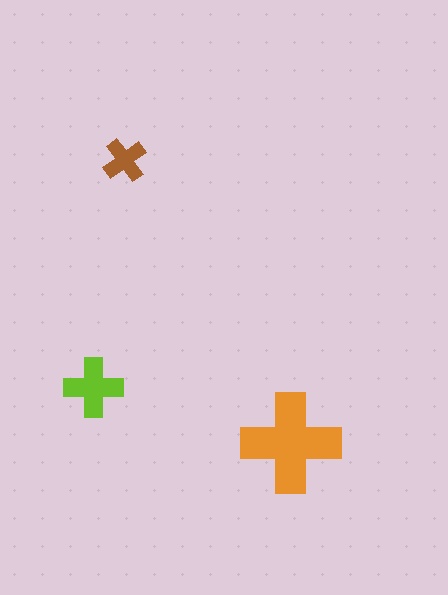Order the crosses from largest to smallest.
the orange one, the lime one, the brown one.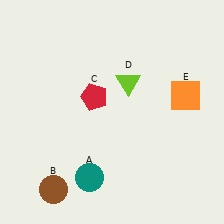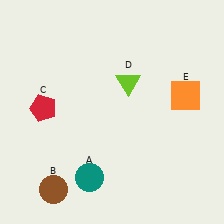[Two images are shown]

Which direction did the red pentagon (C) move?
The red pentagon (C) moved left.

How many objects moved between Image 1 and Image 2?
1 object moved between the two images.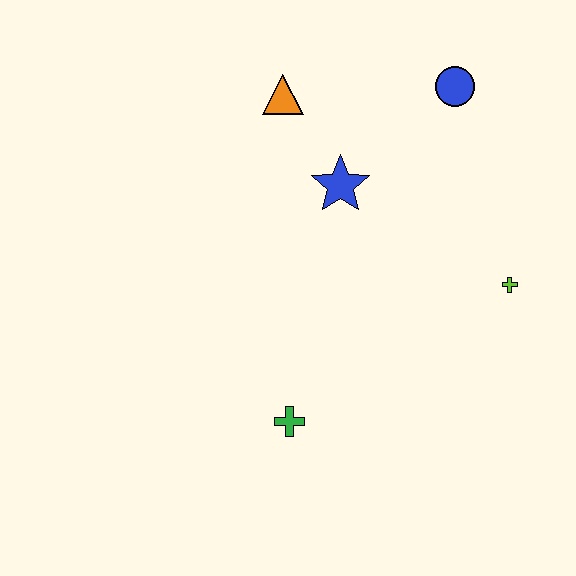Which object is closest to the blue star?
The orange triangle is closest to the blue star.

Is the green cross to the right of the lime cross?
No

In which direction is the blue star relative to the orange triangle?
The blue star is below the orange triangle.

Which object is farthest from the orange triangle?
The green cross is farthest from the orange triangle.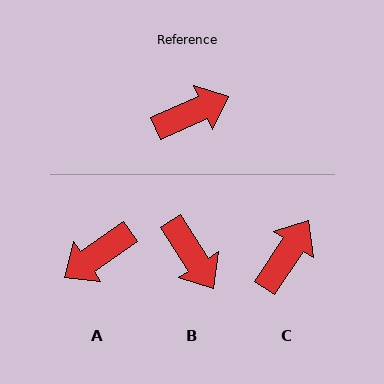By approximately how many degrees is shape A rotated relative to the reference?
Approximately 170 degrees clockwise.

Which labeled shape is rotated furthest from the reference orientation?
A, about 170 degrees away.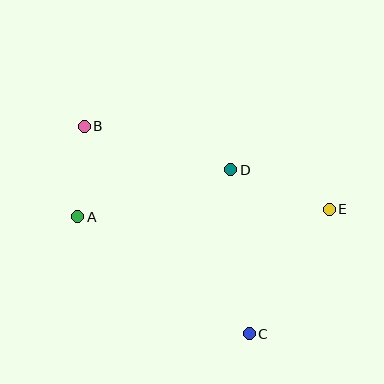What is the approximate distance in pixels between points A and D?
The distance between A and D is approximately 160 pixels.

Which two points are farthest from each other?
Points B and C are farthest from each other.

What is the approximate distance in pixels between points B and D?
The distance between B and D is approximately 153 pixels.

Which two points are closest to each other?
Points A and B are closest to each other.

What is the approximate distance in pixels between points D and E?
The distance between D and E is approximately 106 pixels.